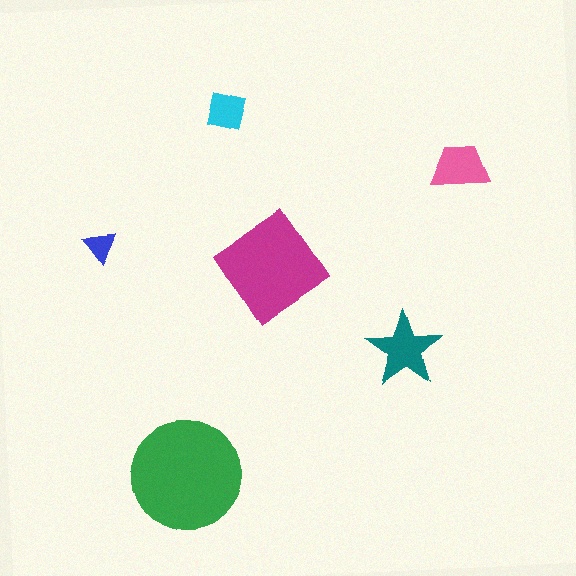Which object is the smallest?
The blue triangle.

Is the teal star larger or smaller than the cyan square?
Larger.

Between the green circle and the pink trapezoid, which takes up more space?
The green circle.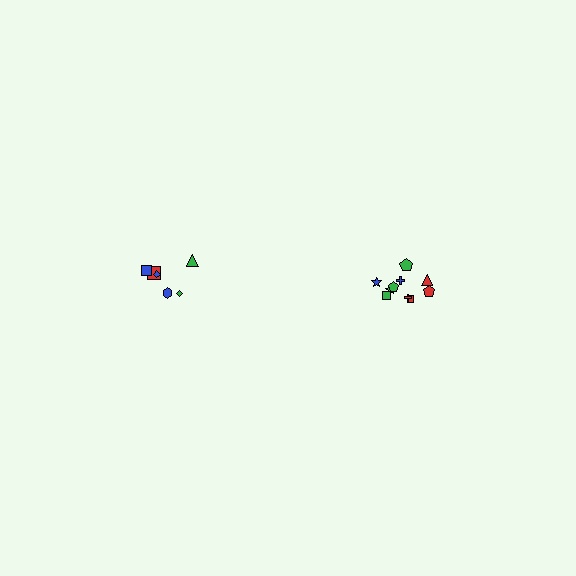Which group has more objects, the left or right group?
The right group.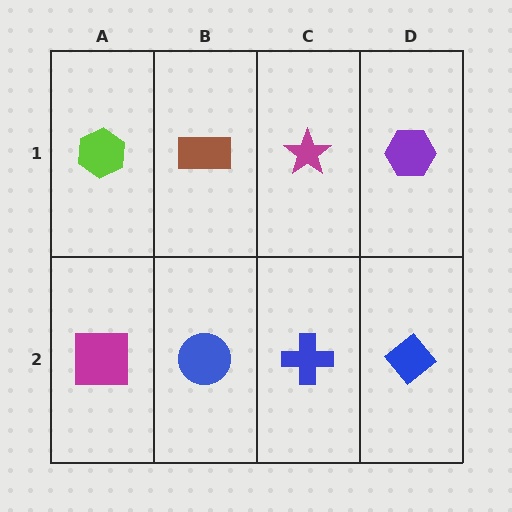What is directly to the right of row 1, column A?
A brown rectangle.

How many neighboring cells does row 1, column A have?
2.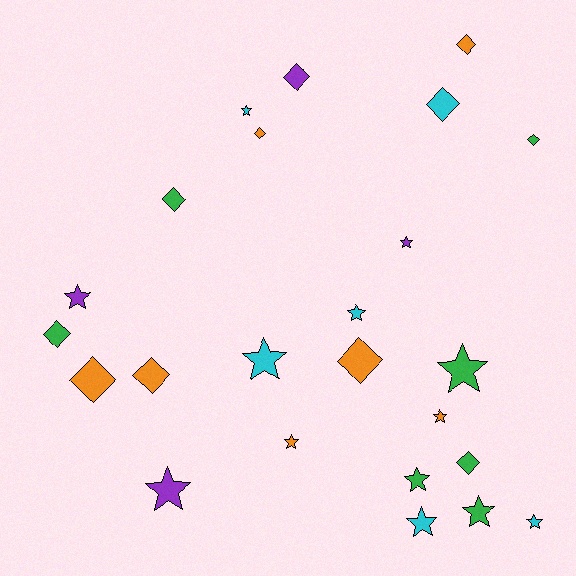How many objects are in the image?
There are 24 objects.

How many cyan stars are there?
There are 5 cyan stars.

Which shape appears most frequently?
Star, with 13 objects.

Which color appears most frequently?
Orange, with 7 objects.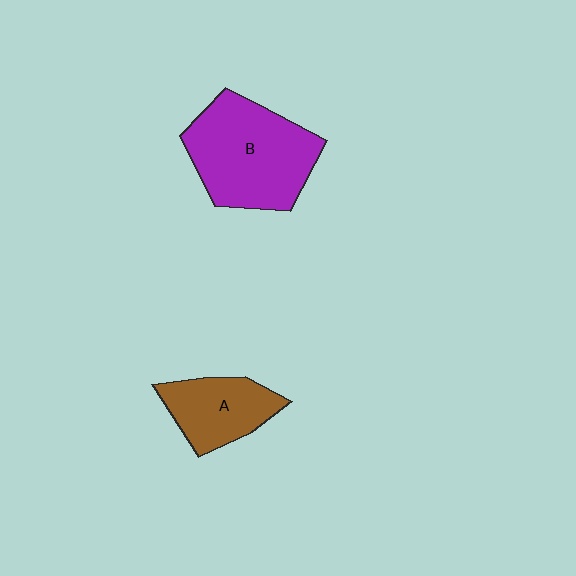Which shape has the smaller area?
Shape A (brown).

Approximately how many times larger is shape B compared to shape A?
Approximately 1.8 times.